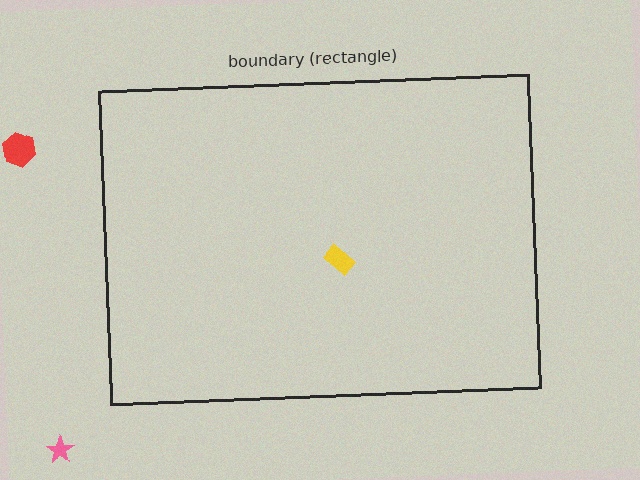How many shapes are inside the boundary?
1 inside, 2 outside.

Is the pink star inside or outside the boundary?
Outside.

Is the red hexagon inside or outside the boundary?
Outside.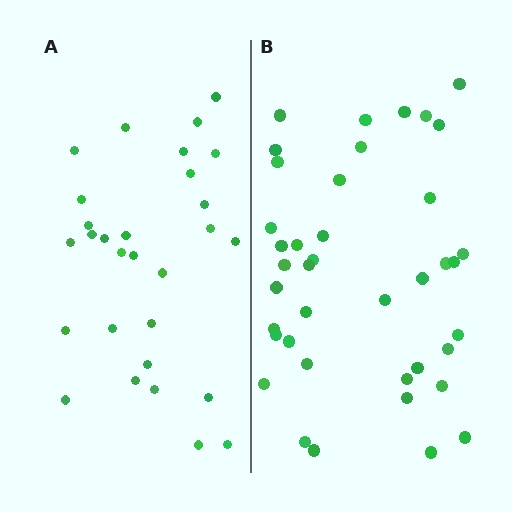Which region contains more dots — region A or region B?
Region B (the right region) has more dots.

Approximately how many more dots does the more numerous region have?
Region B has roughly 12 or so more dots than region A.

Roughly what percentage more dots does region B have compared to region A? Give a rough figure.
About 40% more.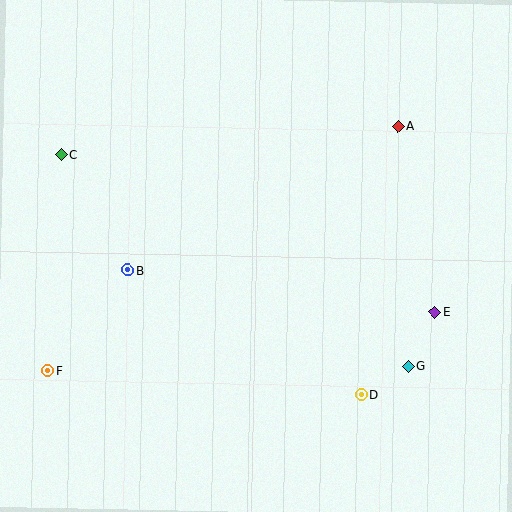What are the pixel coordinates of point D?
Point D is at (362, 395).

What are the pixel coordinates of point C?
Point C is at (61, 155).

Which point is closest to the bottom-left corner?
Point F is closest to the bottom-left corner.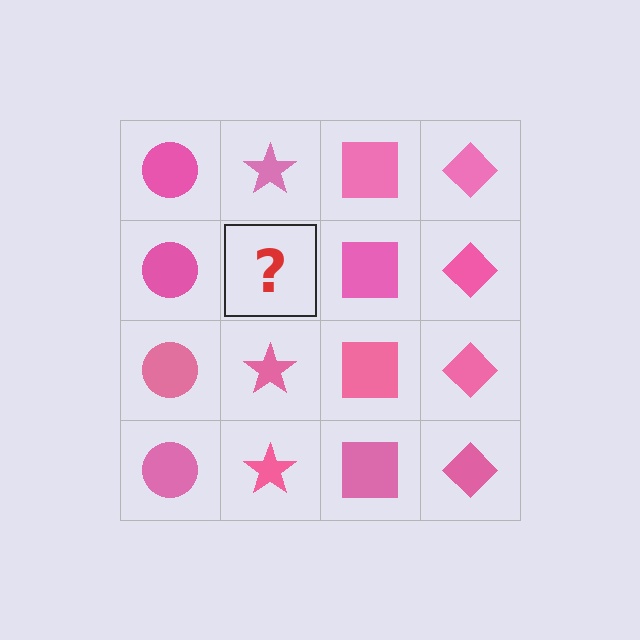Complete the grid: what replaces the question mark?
The question mark should be replaced with a pink star.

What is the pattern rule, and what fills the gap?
The rule is that each column has a consistent shape. The gap should be filled with a pink star.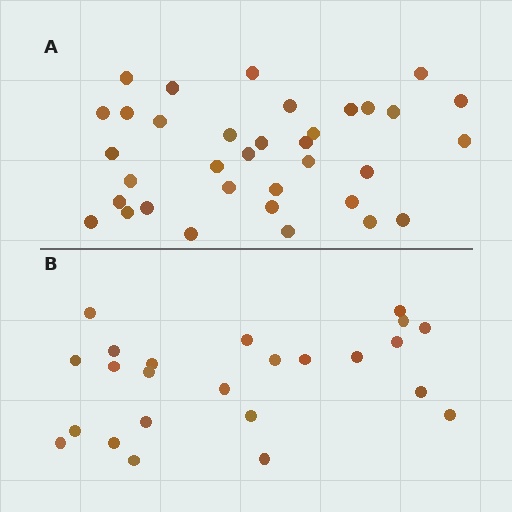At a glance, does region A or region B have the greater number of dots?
Region A (the top region) has more dots.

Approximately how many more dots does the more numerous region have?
Region A has roughly 12 or so more dots than region B.